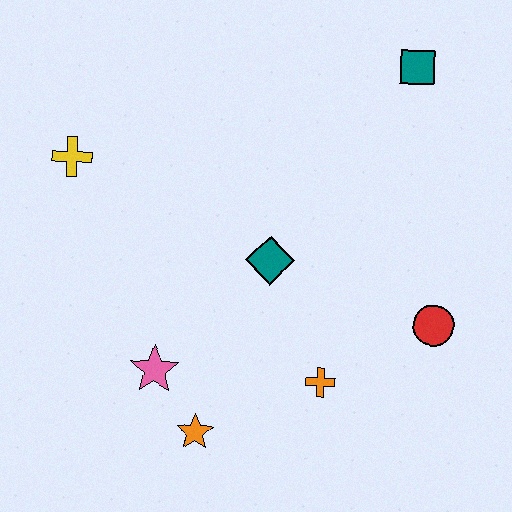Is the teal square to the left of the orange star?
No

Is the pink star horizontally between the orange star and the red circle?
No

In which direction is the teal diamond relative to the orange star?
The teal diamond is above the orange star.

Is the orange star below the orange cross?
Yes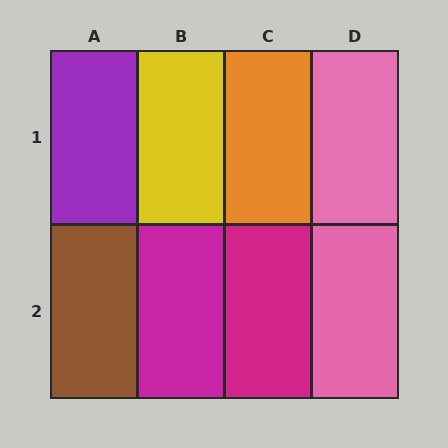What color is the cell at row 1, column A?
Purple.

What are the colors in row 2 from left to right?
Brown, magenta, magenta, pink.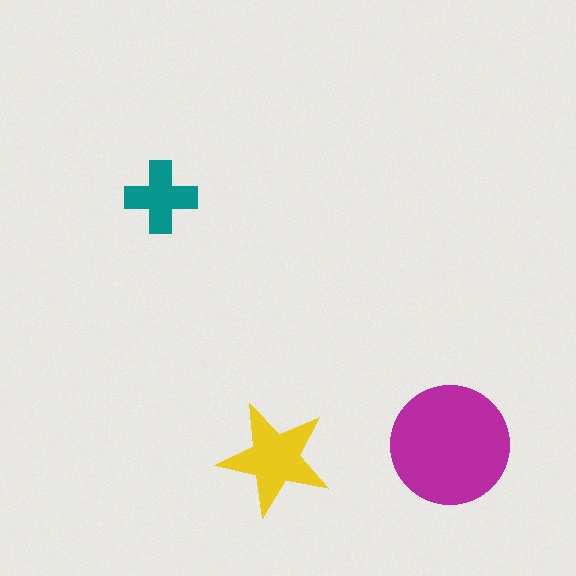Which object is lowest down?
The yellow star is bottommost.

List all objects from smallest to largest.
The teal cross, the yellow star, the magenta circle.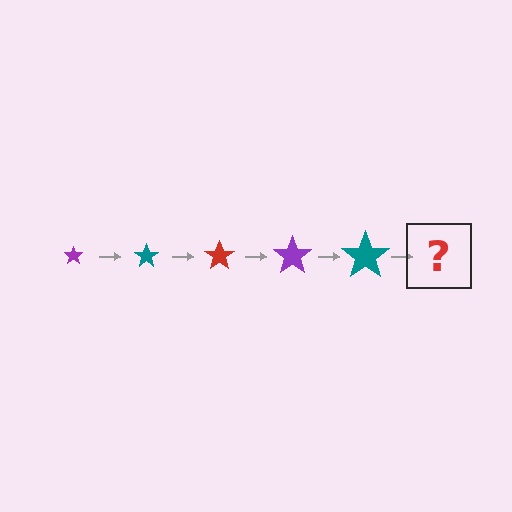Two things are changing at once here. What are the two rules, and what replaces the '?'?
The two rules are that the star grows larger each step and the color cycles through purple, teal, and red. The '?' should be a red star, larger than the previous one.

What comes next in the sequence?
The next element should be a red star, larger than the previous one.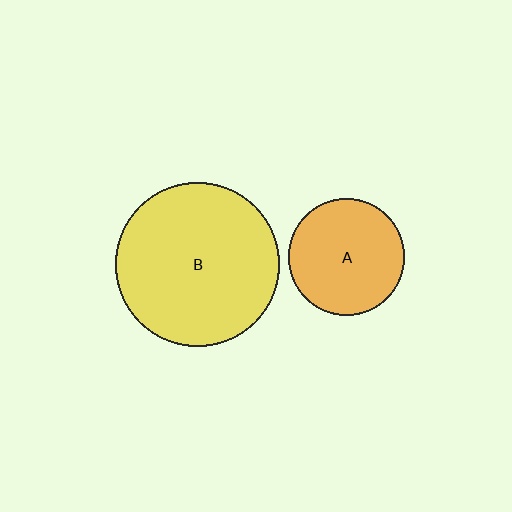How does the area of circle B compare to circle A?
Approximately 2.0 times.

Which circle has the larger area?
Circle B (yellow).